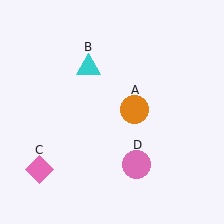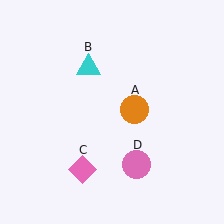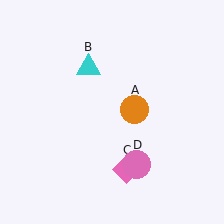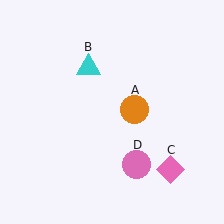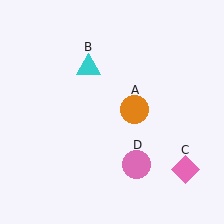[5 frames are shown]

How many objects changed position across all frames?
1 object changed position: pink diamond (object C).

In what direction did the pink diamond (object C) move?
The pink diamond (object C) moved right.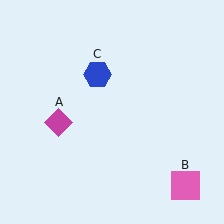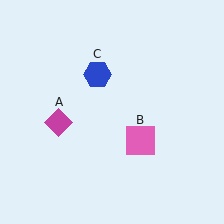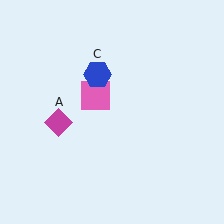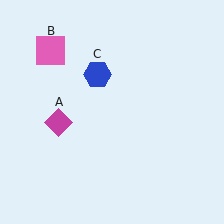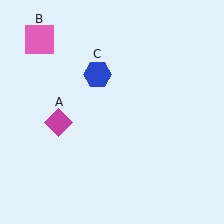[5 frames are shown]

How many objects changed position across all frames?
1 object changed position: pink square (object B).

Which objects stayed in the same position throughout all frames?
Magenta diamond (object A) and blue hexagon (object C) remained stationary.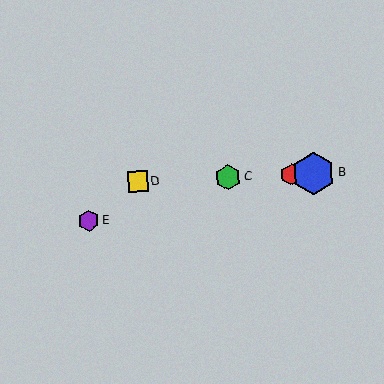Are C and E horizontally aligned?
No, C is at y≈177 and E is at y≈221.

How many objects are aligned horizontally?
4 objects (A, B, C, D) are aligned horizontally.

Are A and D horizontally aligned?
Yes, both are at y≈174.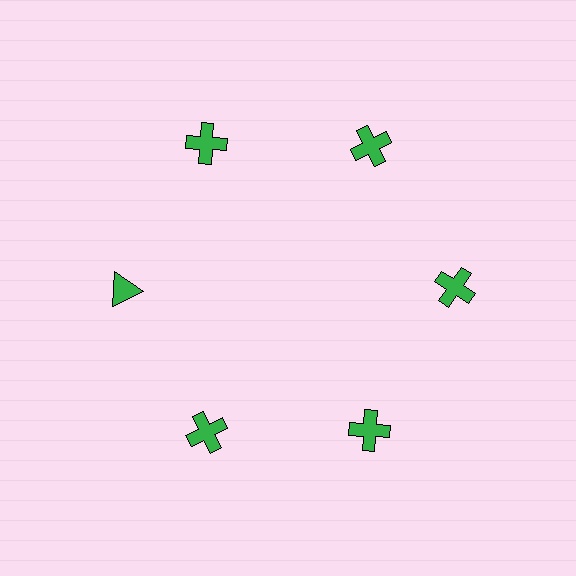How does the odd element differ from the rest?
It has a different shape: triangle instead of cross.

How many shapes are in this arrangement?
There are 6 shapes arranged in a ring pattern.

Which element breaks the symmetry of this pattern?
The green triangle at roughly the 9 o'clock position breaks the symmetry. All other shapes are green crosses.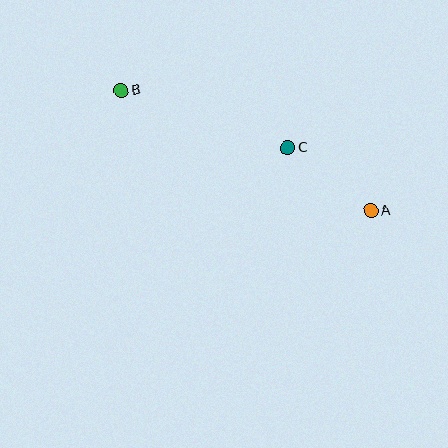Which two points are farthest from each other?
Points A and B are farthest from each other.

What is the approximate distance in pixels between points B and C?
The distance between B and C is approximately 176 pixels.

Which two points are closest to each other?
Points A and C are closest to each other.